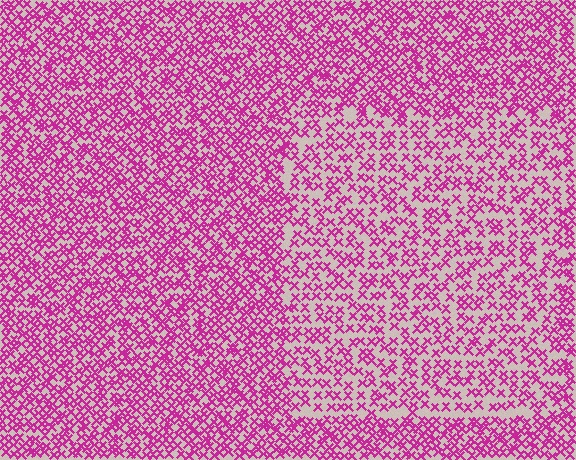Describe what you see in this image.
The image contains small magenta elements arranged at two different densities. A rectangle-shaped region is visible where the elements are less densely packed than the surrounding area.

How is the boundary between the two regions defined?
The boundary is defined by a change in element density (approximately 1.7x ratio). All elements are the same color, size, and shape.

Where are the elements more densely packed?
The elements are more densely packed outside the rectangle boundary.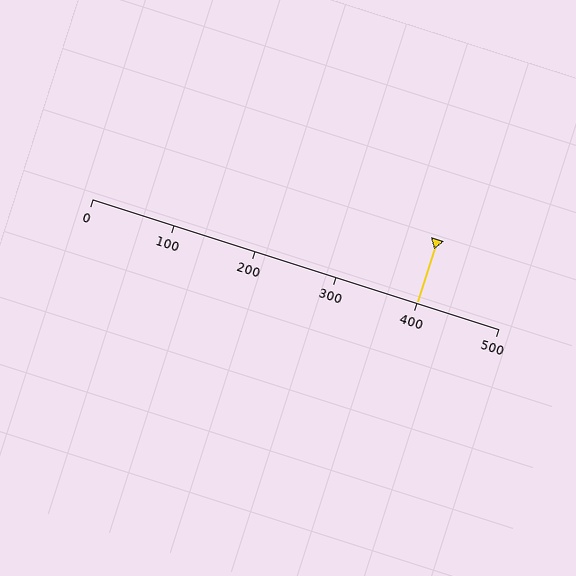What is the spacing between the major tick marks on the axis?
The major ticks are spaced 100 apart.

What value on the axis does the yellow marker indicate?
The marker indicates approximately 400.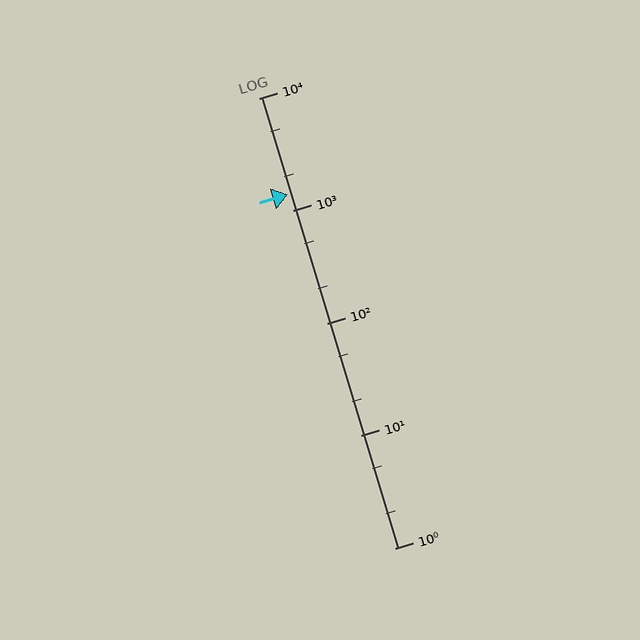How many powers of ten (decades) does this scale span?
The scale spans 4 decades, from 1 to 10000.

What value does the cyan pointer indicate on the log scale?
The pointer indicates approximately 1400.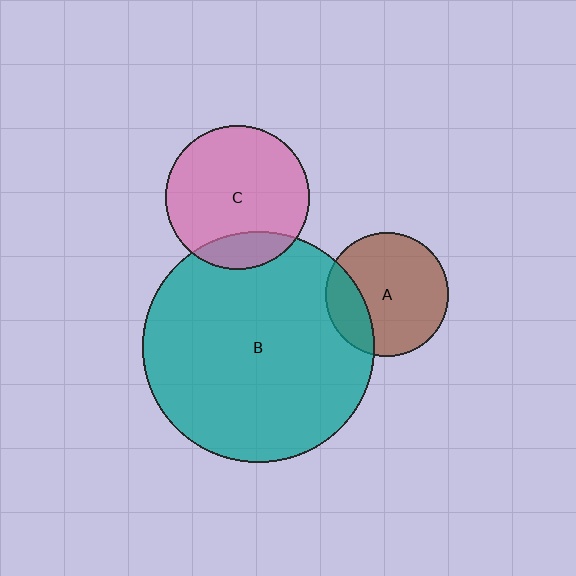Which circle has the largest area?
Circle B (teal).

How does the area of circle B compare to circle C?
Approximately 2.6 times.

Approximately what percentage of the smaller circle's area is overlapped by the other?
Approximately 25%.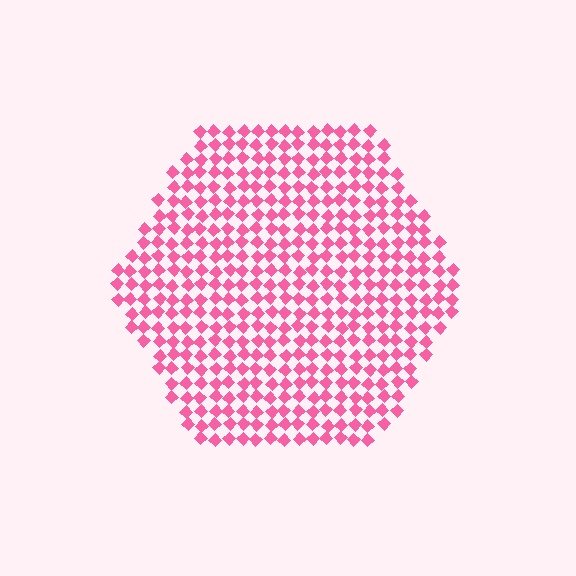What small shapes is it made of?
It is made of small diamonds.